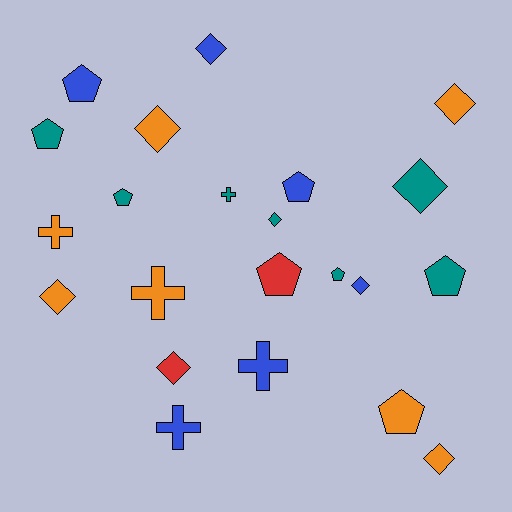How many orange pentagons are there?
There is 1 orange pentagon.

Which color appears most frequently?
Teal, with 7 objects.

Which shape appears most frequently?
Diamond, with 9 objects.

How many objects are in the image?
There are 22 objects.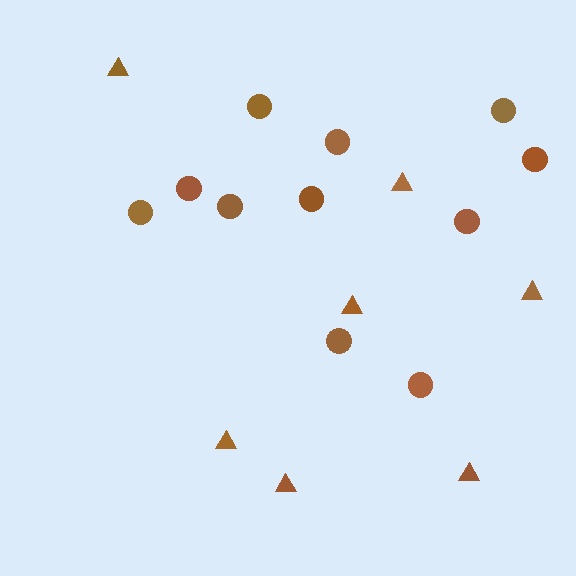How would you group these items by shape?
There are 2 groups: one group of circles (11) and one group of triangles (7).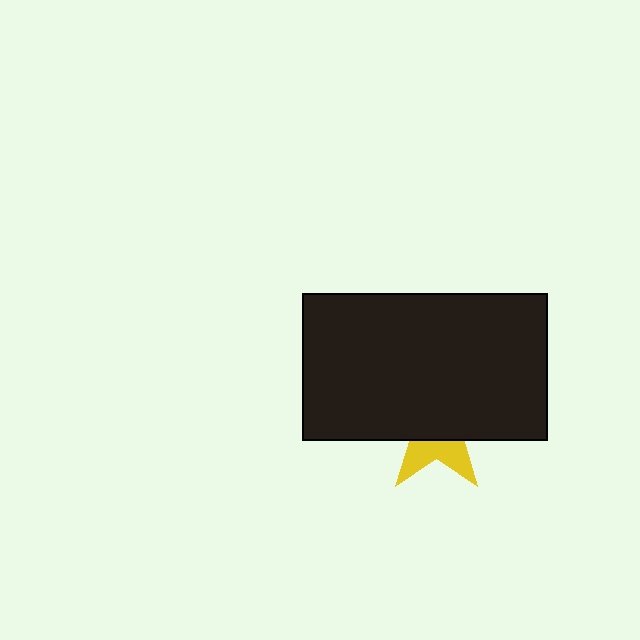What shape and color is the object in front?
The object in front is a black rectangle.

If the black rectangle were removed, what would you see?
You would see the complete yellow star.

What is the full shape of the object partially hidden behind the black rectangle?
The partially hidden object is a yellow star.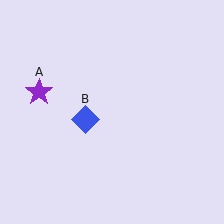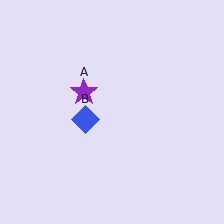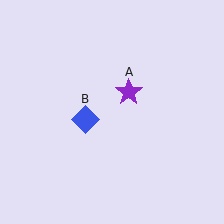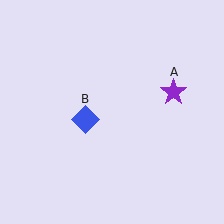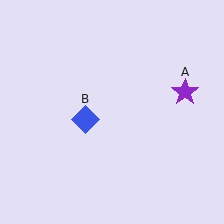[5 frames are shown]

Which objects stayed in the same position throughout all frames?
Blue diamond (object B) remained stationary.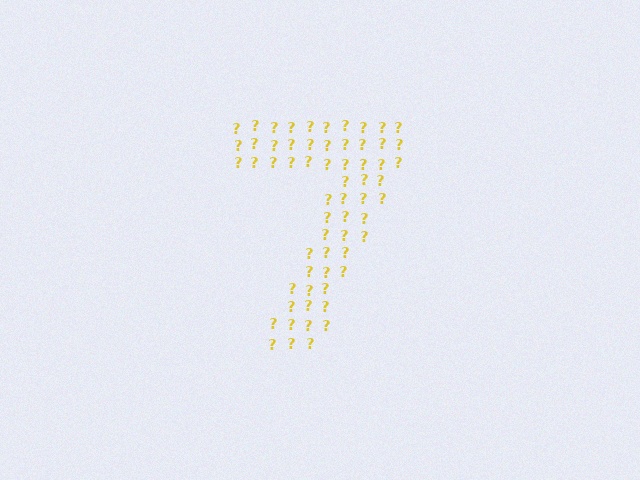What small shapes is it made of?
It is made of small question marks.